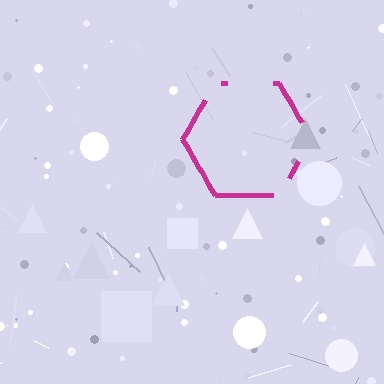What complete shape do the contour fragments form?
The contour fragments form a hexagon.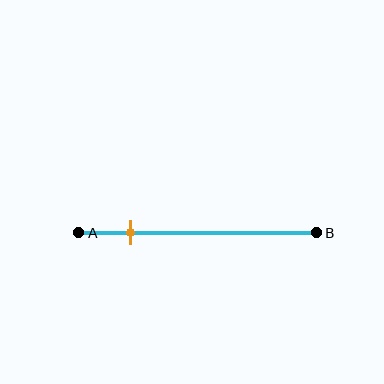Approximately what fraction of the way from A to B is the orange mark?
The orange mark is approximately 20% of the way from A to B.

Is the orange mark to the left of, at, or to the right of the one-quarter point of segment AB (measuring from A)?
The orange mark is to the left of the one-quarter point of segment AB.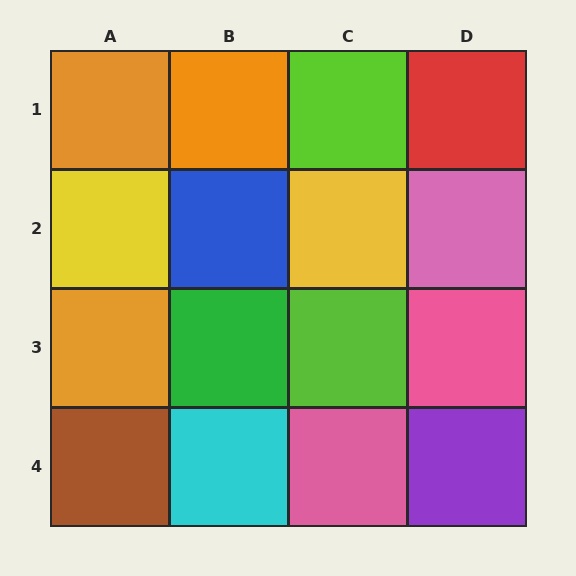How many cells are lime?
2 cells are lime.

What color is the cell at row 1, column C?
Lime.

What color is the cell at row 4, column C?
Pink.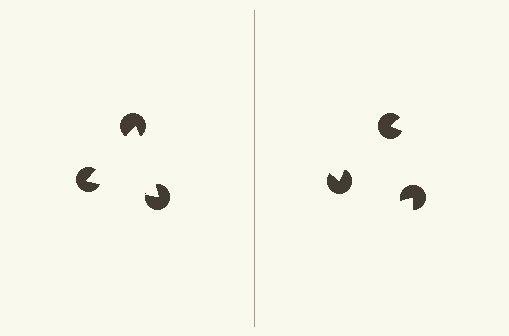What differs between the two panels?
The pac-man discs are positioned identically on both sides; only the wedge orientations differ. On the left they align to a triangle; on the right they are misaligned.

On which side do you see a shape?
An illusory triangle appears on the left side. On the right side the wedge cuts are rotated, so no coherent shape forms.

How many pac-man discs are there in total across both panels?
6 — 3 on each side.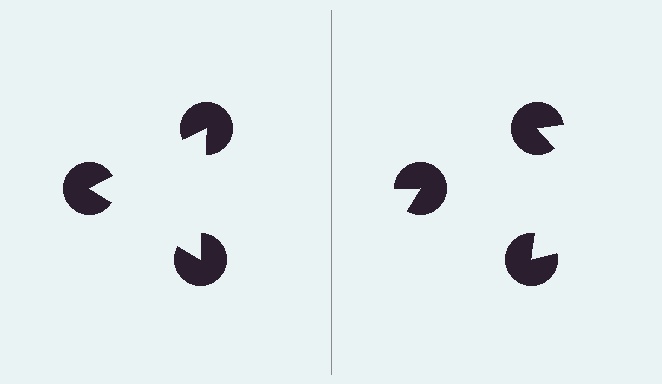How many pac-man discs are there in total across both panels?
6 — 3 on each side.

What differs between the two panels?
The pac-man discs are positioned identically on both sides; only the wedge orientations differ. On the left they align to a triangle; on the right they are misaligned.